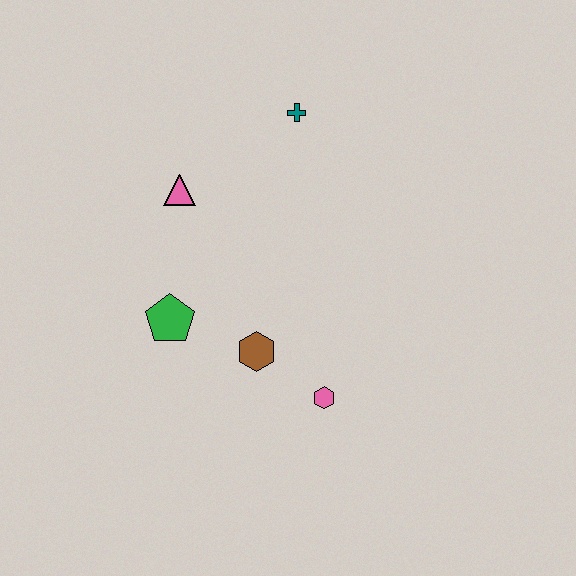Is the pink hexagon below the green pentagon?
Yes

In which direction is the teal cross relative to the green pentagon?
The teal cross is above the green pentagon.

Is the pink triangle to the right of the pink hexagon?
No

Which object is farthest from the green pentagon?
The teal cross is farthest from the green pentagon.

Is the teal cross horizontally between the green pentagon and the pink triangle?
No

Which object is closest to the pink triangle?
The green pentagon is closest to the pink triangle.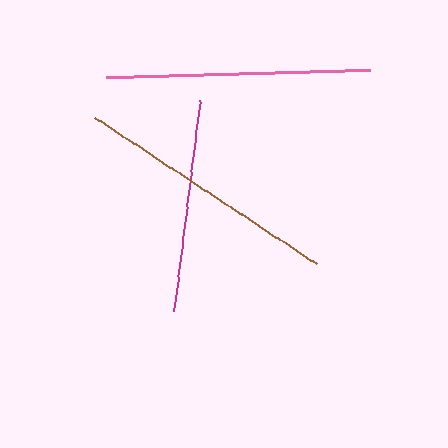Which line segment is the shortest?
The magenta line is the shortest at approximately 214 pixels.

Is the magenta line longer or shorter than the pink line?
The pink line is longer than the magenta line.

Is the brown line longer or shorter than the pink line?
The brown line is longer than the pink line.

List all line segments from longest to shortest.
From longest to shortest: brown, pink, magenta.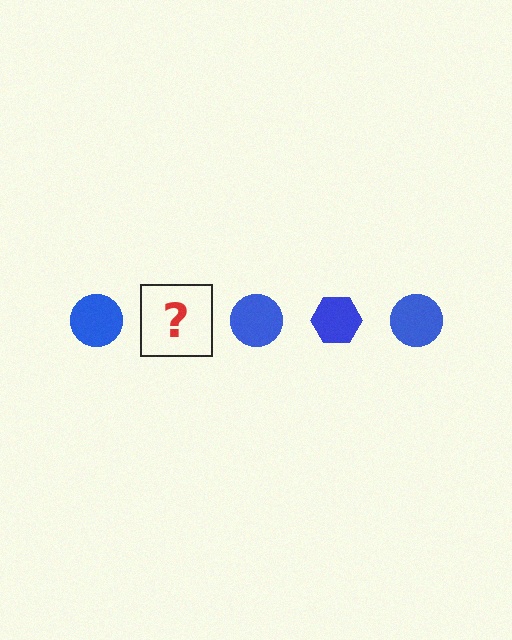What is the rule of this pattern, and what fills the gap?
The rule is that the pattern cycles through circle, hexagon shapes in blue. The gap should be filled with a blue hexagon.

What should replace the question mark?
The question mark should be replaced with a blue hexagon.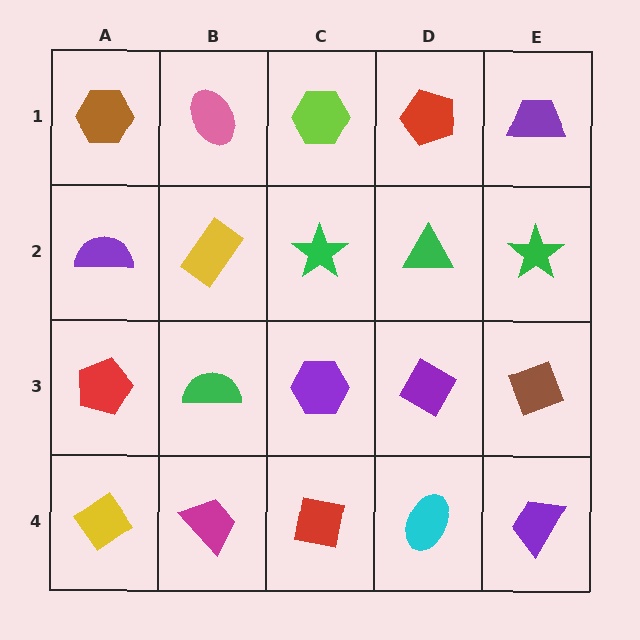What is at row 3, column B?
A green semicircle.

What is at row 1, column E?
A purple trapezoid.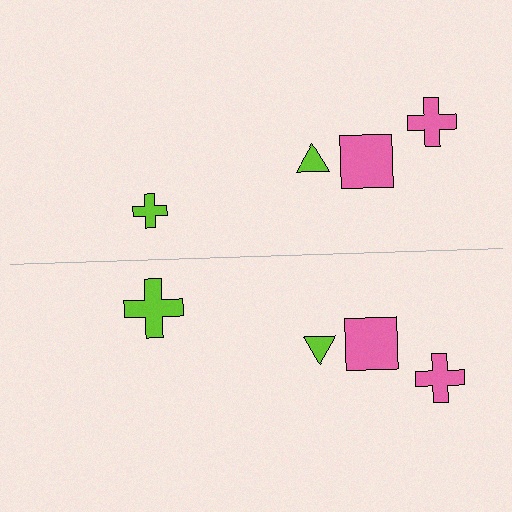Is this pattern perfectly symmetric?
No, the pattern is not perfectly symmetric. The lime cross on the bottom side has a different size than its mirror counterpart.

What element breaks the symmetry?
The lime cross on the bottom side has a different size than its mirror counterpart.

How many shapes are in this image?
There are 8 shapes in this image.